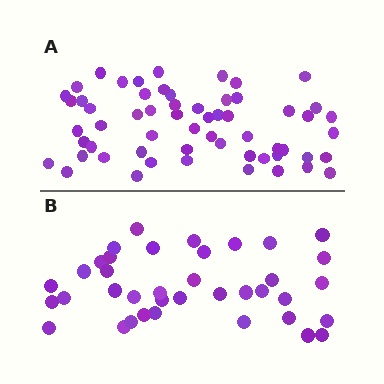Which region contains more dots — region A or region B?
Region A (the top region) has more dots.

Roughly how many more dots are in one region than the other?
Region A has approximately 20 more dots than region B.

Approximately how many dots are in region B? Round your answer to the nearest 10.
About 40 dots. (The exact count is 38, which rounds to 40.)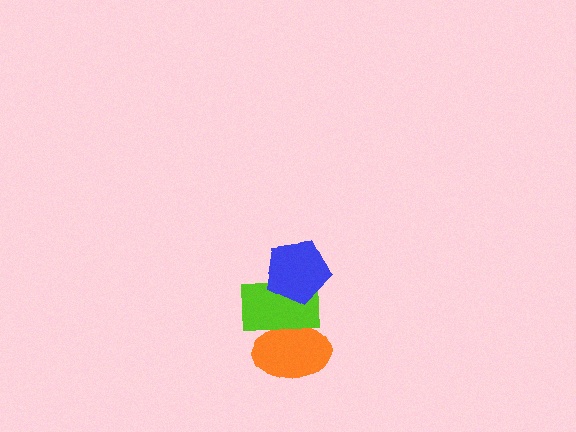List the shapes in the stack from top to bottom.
From top to bottom: the blue pentagon, the lime rectangle, the orange ellipse.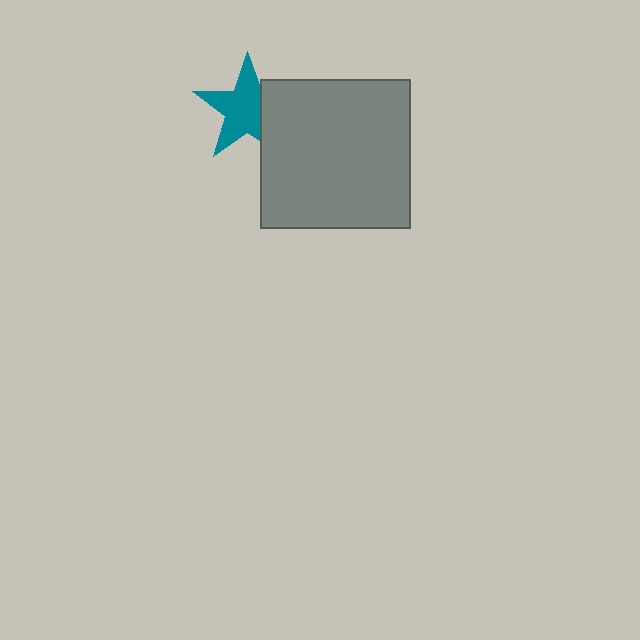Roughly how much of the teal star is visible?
Most of it is visible (roughly 70%).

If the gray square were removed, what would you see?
You would see the complete teal star.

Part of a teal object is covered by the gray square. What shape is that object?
It is a star.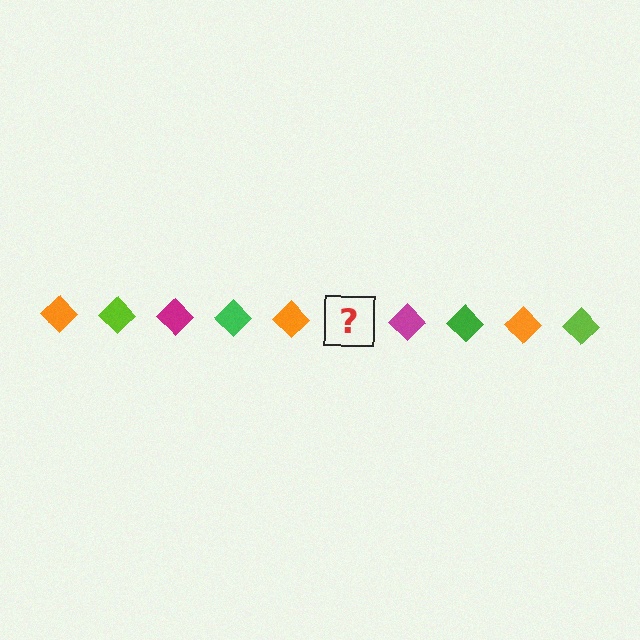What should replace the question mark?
The question mark should be replaced with a lime diamond.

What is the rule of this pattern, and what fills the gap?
The rule is that the pattern cycles through orange, lime, magenta, green diamonds. The gap should be filled with a lime diamond.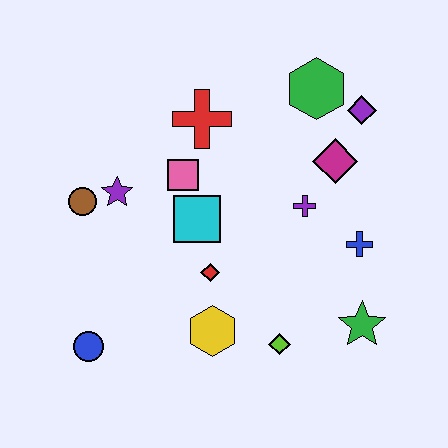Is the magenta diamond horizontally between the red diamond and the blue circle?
No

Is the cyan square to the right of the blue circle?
Yes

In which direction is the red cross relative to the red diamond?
The red cross is above the red diamond.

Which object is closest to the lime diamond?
The yellow hexagon is closest to the lime diamond.